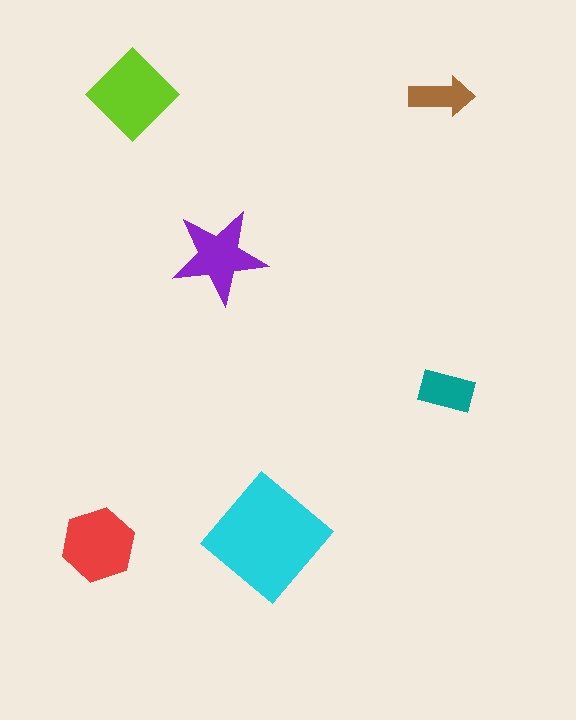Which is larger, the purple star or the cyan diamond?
The cyan diamond.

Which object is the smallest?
The brown arrow.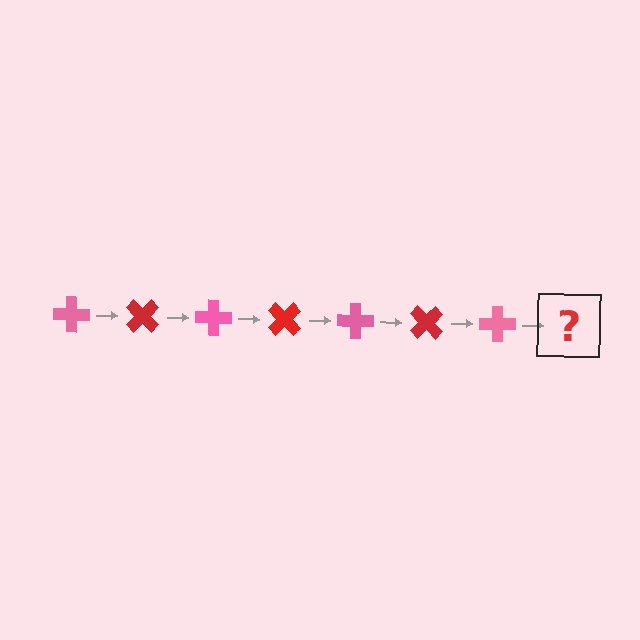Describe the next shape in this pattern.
It should be a red cross, rotated 315 degrees from the start.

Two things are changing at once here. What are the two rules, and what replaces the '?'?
The two rules are that it rotates 45 degrees each step and the color cycles through pink and red. The '?' should be a red cross, rotated 315 degrees from the start.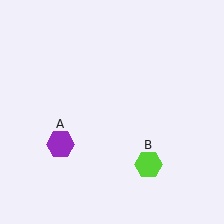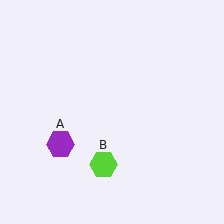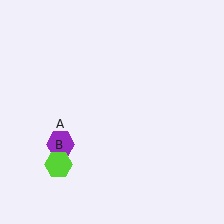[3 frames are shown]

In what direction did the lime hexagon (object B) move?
The lime hexagon (object B) moved left.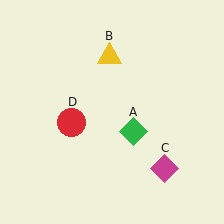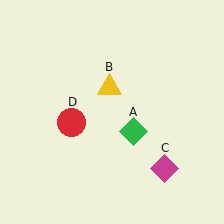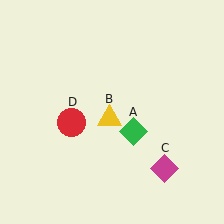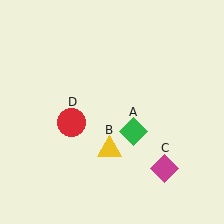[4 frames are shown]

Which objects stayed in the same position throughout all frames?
Green diamond (object A) and magenta diamond (object C) and red circle (object D) remained stationary.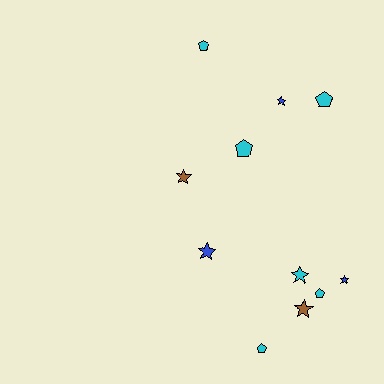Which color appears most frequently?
Cyan, with 6 objects.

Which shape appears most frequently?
Star, with 6 objects.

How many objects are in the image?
There are 11 objects.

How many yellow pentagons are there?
There are no yellow pentagons.